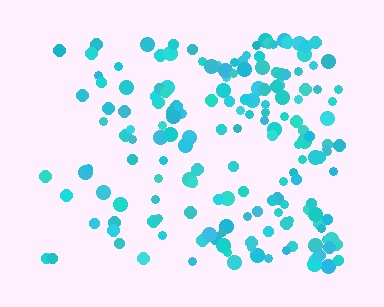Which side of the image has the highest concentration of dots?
The right.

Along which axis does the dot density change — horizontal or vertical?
Horizontal.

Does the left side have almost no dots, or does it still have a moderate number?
Still a moderate number, just noticeably fewer than the right.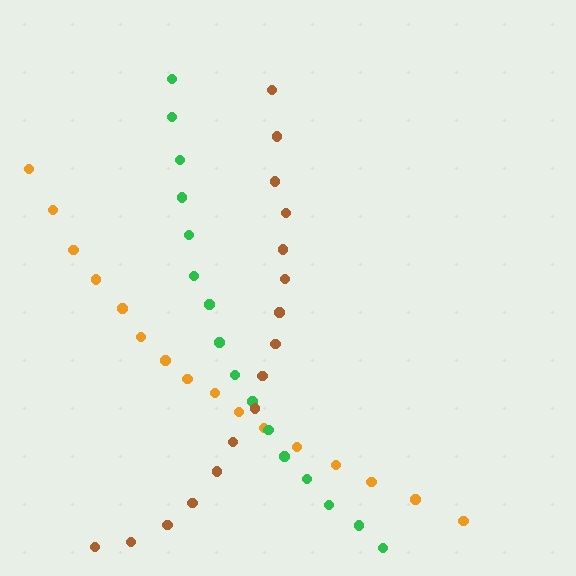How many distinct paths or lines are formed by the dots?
There are 3 distinct paths.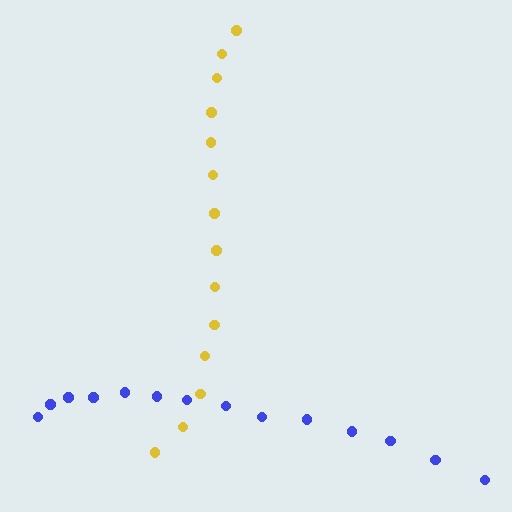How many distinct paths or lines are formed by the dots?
There are 2 distinct paths.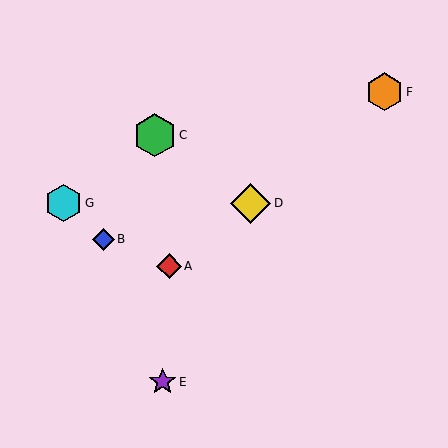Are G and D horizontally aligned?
Yes, both are at y≈203.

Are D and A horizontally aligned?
No, D is at y≈203 and A is at y≈266.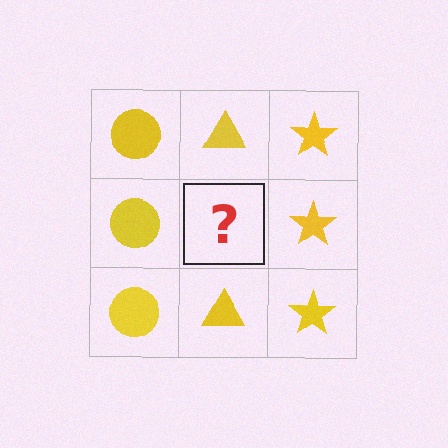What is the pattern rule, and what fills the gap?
The rule is that each column has a consistent shape. The gap should be filled with a yellow triangle.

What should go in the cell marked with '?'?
The missing cell should contain a yellow triangle.